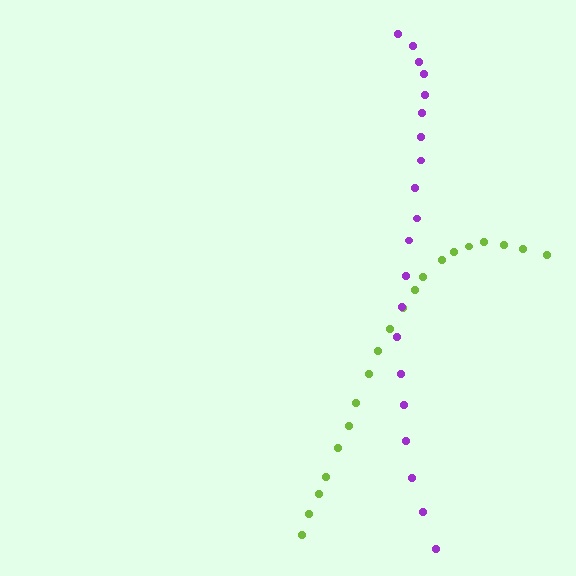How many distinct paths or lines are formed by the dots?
There are 2 distinct paths.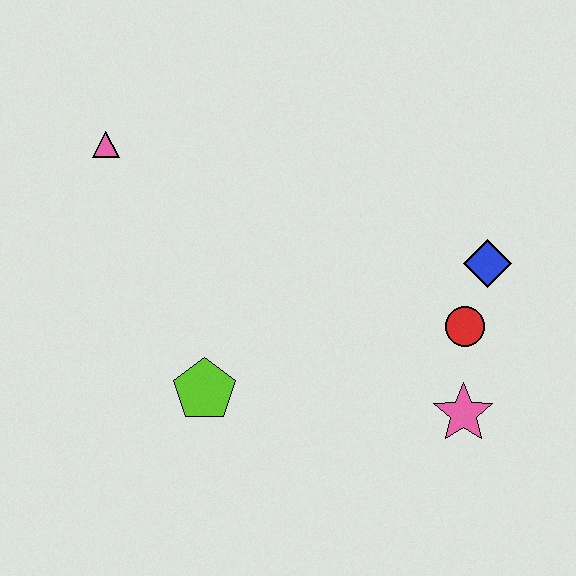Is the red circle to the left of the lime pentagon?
No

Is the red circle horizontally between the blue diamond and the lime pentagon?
Yes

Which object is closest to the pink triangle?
The lime pentagon is closest to the pink triangle.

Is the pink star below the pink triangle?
Yes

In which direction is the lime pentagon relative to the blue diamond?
The lime pentagon is to the left of the blue diamond.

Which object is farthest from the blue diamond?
The pink triangle is farthest from the blue diamond.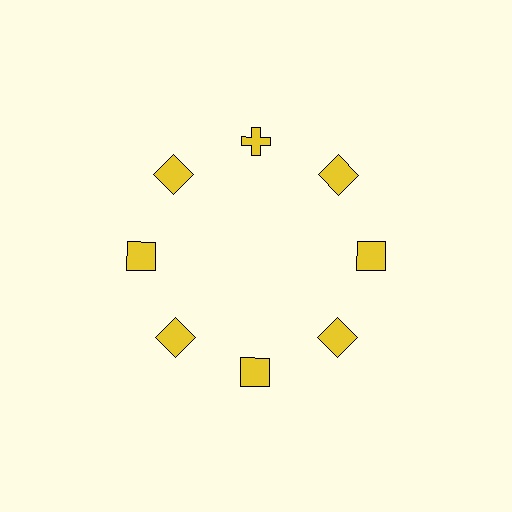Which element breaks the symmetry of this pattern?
The yellow cross at roughly the 12 o'clock position breaks the symmetry. All other shapes are yellow squares.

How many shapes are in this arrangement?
There are 8 shapes arranged in a ring pattern.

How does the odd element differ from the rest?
It has a different shape: cross instead of square.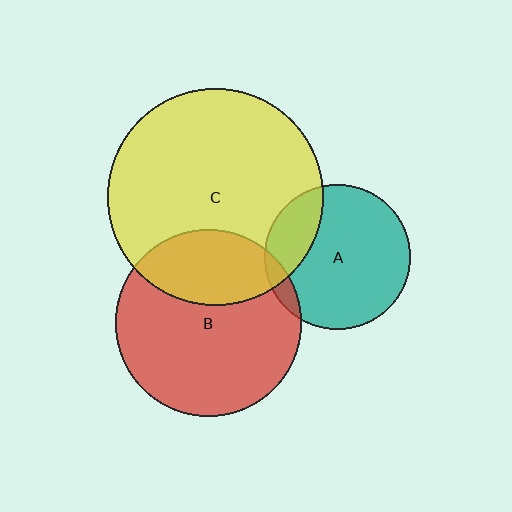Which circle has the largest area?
Circle C (yellow).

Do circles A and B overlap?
Yes.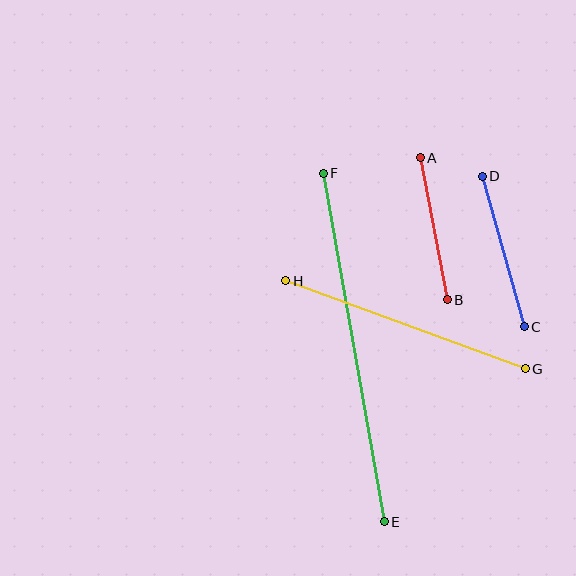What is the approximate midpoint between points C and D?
The midpoint is at approximately (503, 251) pixels.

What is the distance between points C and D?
The distance is approximately 157 pixels.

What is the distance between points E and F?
The distance is approximately 354 pixels.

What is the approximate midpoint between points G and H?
The midpoint is at approximately (405, 325) pixels.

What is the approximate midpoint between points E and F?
The midpoint is at approximately (354, 348) pixels.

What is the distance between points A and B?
The distance is approximately 144 pixels.